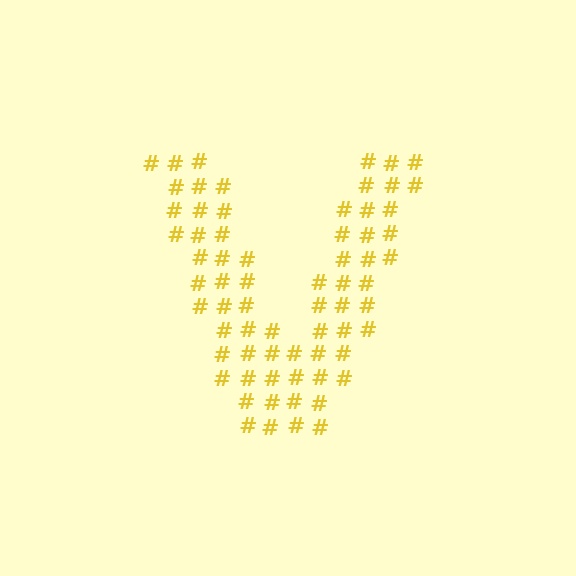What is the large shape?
The large shape is the letter V.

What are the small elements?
The small elements are hash symbols.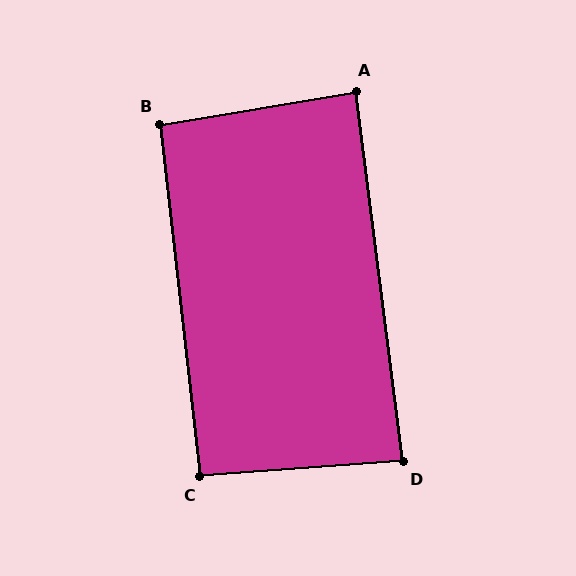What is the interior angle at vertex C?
Approximately 92 degrees (approximately right).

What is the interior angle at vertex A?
Approximately 88 degrees (approximately right).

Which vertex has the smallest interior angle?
D, at approximately 87 degrees.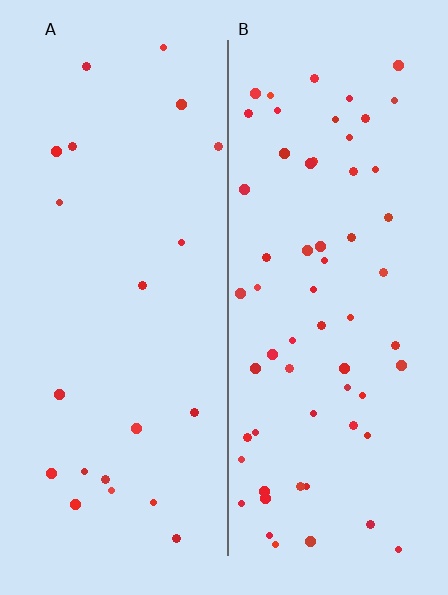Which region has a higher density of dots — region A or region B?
B (the right).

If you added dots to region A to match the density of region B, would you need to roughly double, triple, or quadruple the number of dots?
Approximately triple.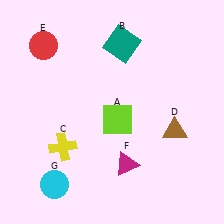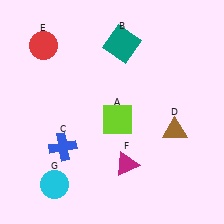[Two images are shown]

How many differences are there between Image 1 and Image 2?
There is 1 difference between the two images.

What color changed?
The cross (C) changed from yellow in Image 1 to blue in Image 2.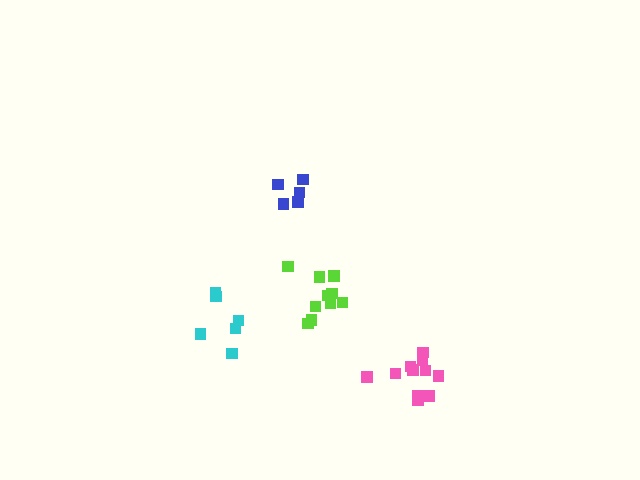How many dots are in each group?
Group 1: 11 dots, Group 2: 6 dots, Group 3: 5 dots, Group 4: 10 dots (32 total).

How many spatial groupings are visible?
There are 4 spatial groupings.